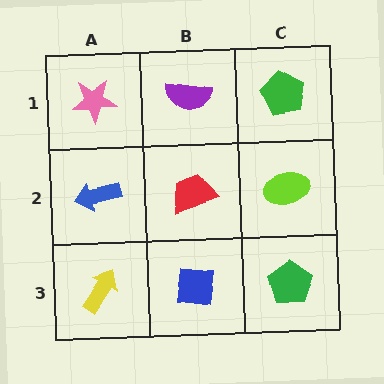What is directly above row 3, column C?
A lime ellipse.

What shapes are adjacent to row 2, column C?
A green pentagon (row 1, column C), a green pentagon (row 3, column C), a red trapezoid (row 2, column B).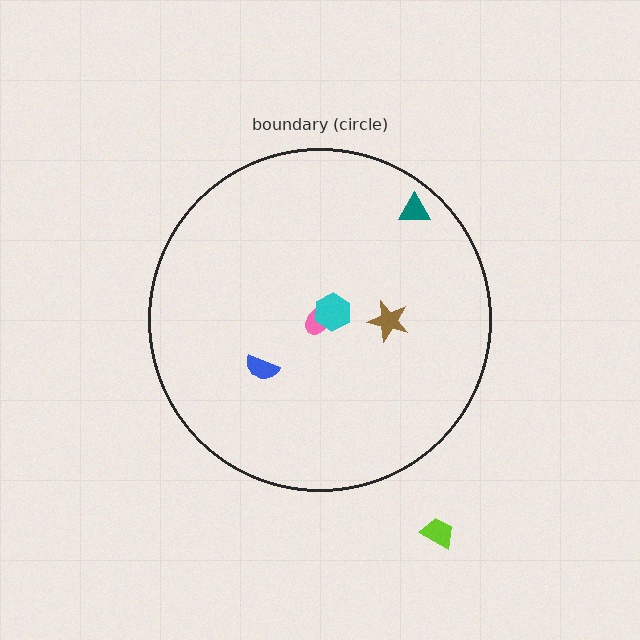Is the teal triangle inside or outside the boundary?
Inside.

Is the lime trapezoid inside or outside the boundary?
Outside.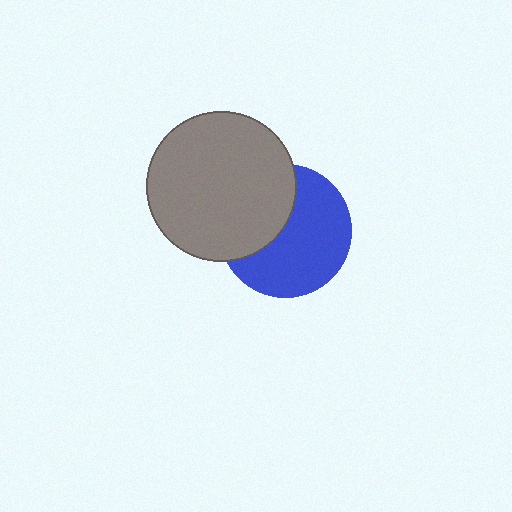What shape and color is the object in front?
The object in front is a gray circle.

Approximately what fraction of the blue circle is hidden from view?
Roughly 38% of the blue circle is hidden behind the gray circle.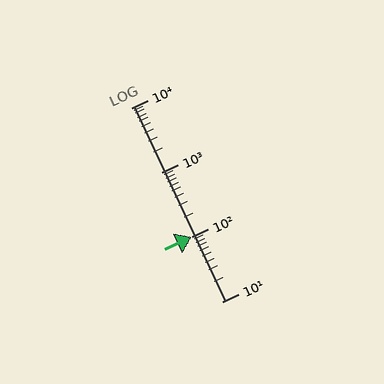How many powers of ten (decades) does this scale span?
The scale spans 3 decades, from 10 to 10000.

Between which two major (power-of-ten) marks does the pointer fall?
The pointer is between 100 and 1000.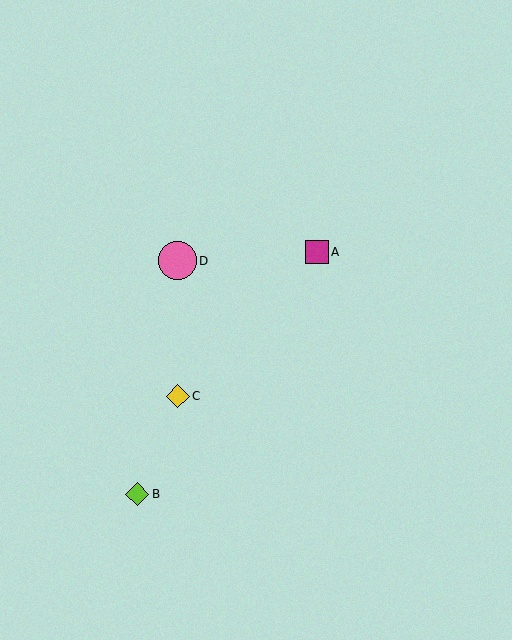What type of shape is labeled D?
Shape D is a pink circle.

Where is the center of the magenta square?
The center of the magenta square is at (317, 252).